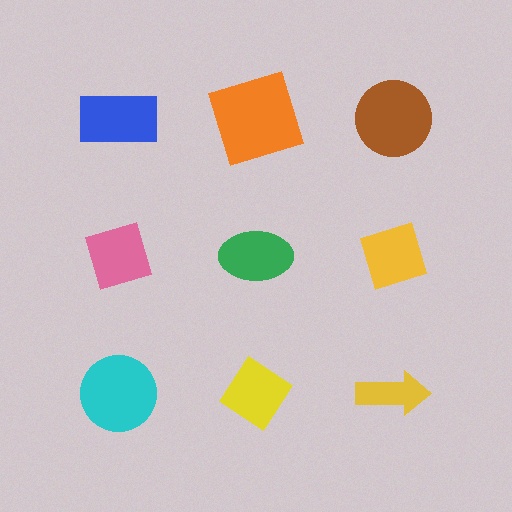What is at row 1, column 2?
An orange square.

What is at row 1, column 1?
A blue rectangle.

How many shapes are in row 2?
3 shapes.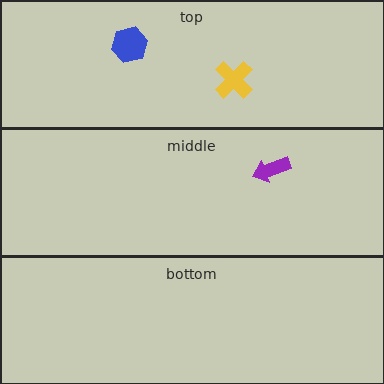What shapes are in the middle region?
The purple arrow.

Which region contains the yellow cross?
The top region.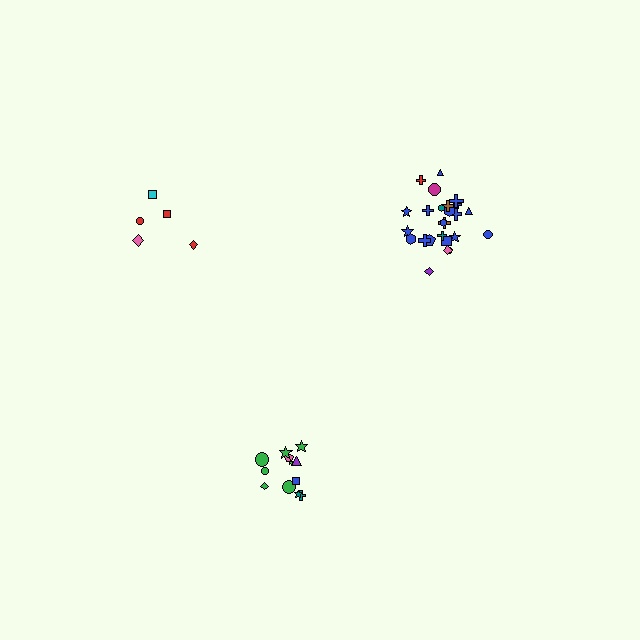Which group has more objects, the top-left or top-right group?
The top-right group.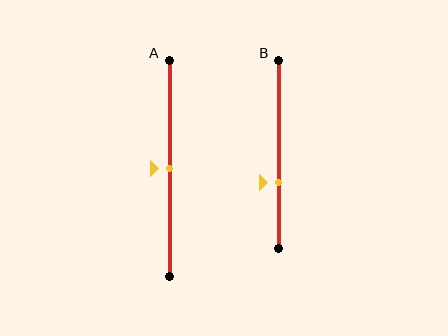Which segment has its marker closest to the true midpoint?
Segment A has its marker closest to the true midpoint.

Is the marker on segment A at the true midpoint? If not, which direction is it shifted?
Yes, the marker on segment A is at the true midpoint.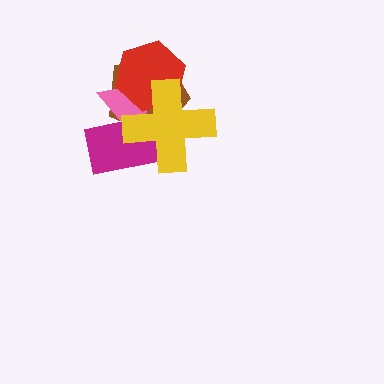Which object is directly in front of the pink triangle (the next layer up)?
The magenta rectangle is directly in front of the pink triangle.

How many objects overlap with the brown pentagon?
4 objects overlap with the brown pentagon.